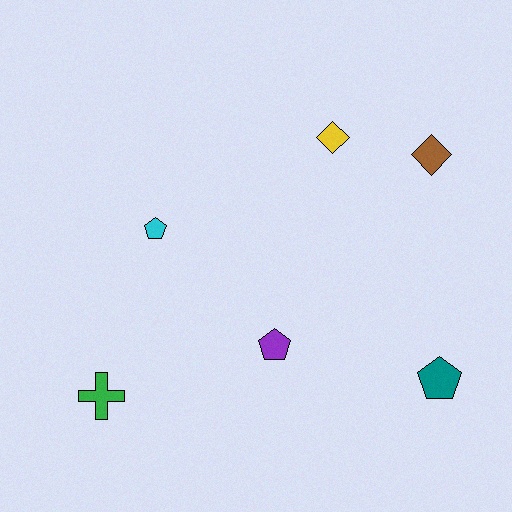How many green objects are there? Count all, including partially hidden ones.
There is 1 green object.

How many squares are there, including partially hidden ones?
There are no squares.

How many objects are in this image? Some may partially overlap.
There are 6 objects.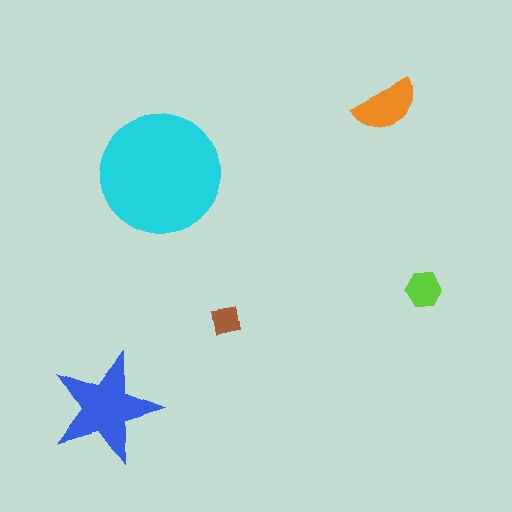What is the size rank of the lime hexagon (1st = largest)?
4th.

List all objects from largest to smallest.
The cyan circle, the blue star, the orange semicircle, the lime hexagon, the brown square.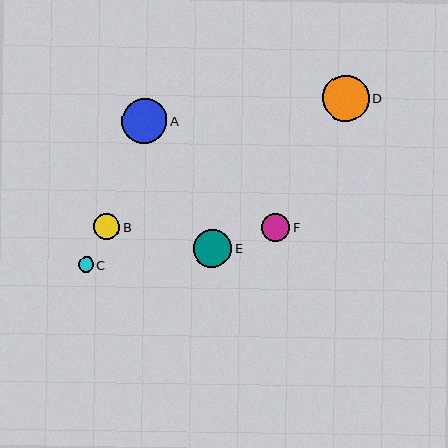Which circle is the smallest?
Circle C is the smallest with a size of approximately 15 pixels.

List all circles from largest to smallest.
From largest to smallest: D, A, E, F, B, C.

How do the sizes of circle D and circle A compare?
Circle D and circle A are approximately the same size.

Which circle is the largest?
Circle D is the largest with a size of approximately 46 pixels.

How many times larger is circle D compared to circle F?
Circle D is approximately 1.6 times the size of circle F.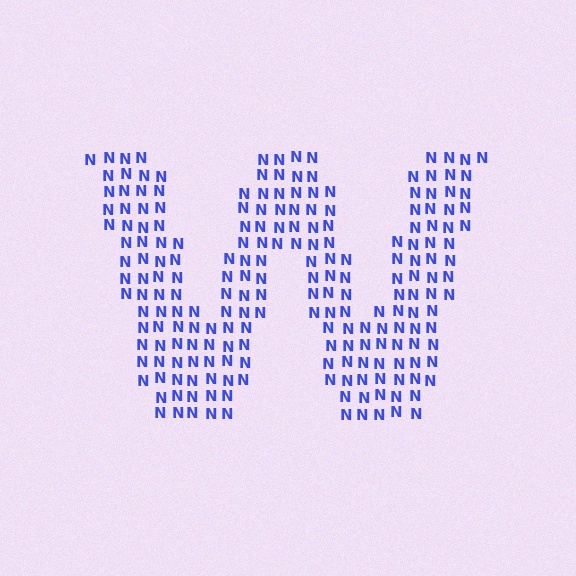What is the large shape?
The large shape is the letter W.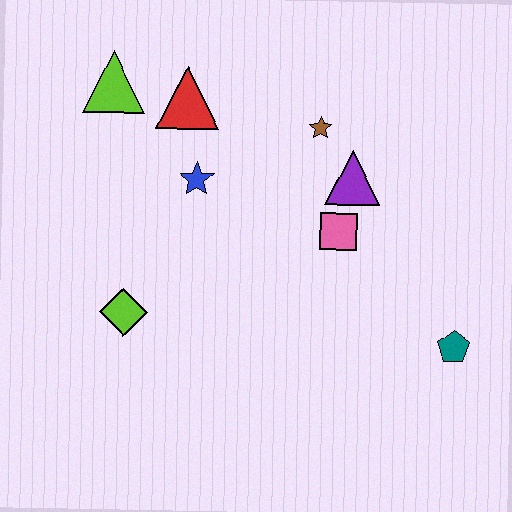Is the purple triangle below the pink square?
No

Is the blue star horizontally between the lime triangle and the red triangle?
No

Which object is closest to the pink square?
The purple triangle is closest to the pink square.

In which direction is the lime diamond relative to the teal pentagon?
The lime diamond is to the left of the teal pentagon.